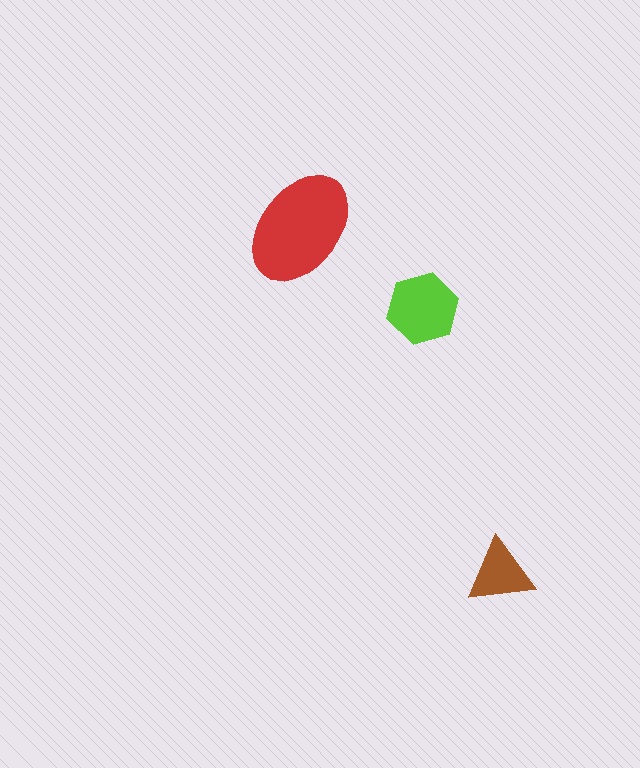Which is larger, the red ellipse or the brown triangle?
The red ellipse.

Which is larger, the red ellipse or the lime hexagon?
The red ellipse.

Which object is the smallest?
The brown triangle.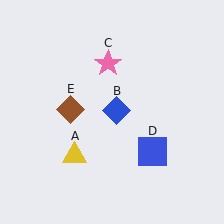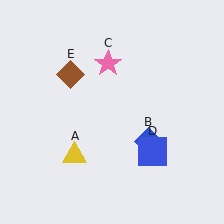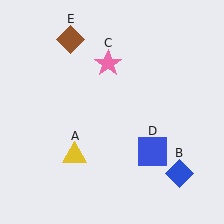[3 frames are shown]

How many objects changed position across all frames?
2 objects changed position: blue diamond (object B), brown diamond (object E).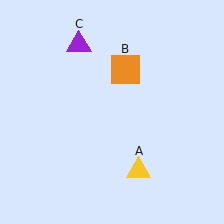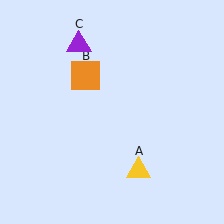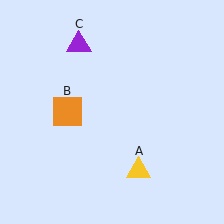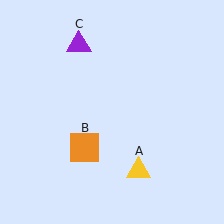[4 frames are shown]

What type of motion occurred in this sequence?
The orange square (object B) rotated counterclockwise around the center of the scene.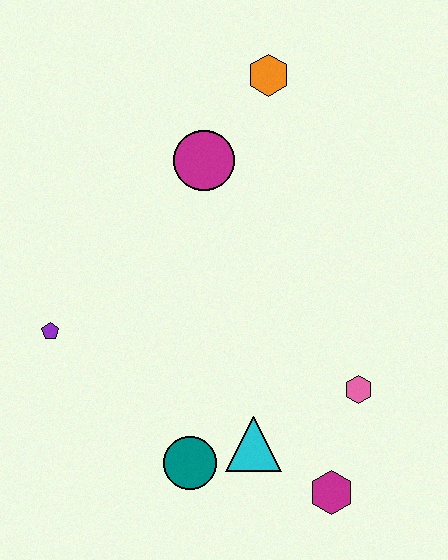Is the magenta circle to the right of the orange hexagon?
No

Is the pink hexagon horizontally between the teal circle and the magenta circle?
No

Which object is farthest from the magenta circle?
The magenta hexagon is farthest from the magenta circle.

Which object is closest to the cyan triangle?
The teal circle is closest to the cyan triangle.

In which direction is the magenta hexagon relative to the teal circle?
The magenta hexagon is to the right of the teal circle.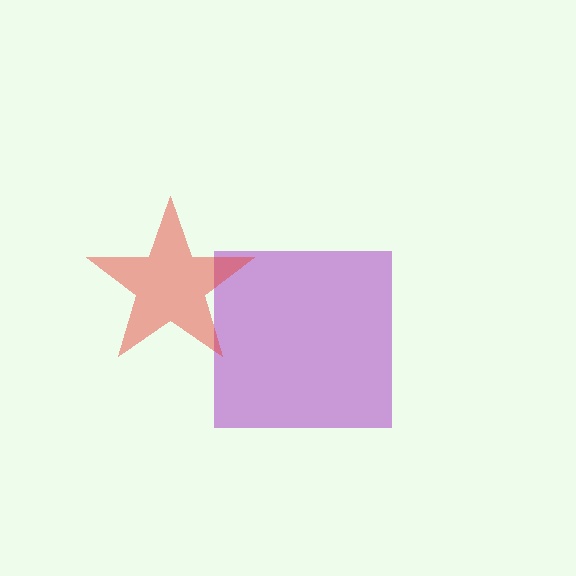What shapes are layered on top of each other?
The layered shapes are: a purple square, a red star.